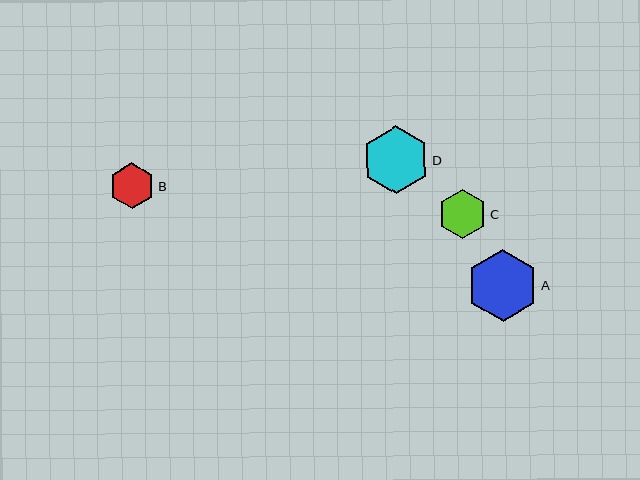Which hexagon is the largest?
Hexagon A is the largest with a size of approximately 72 pixels.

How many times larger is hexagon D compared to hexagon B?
Hexagon D is approximately 1.5 times the size of hexagon B.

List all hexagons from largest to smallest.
From largest to smallest: A, D, C, B.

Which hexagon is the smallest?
Hexagon B is the smallest with a size of approximately 46 pixels.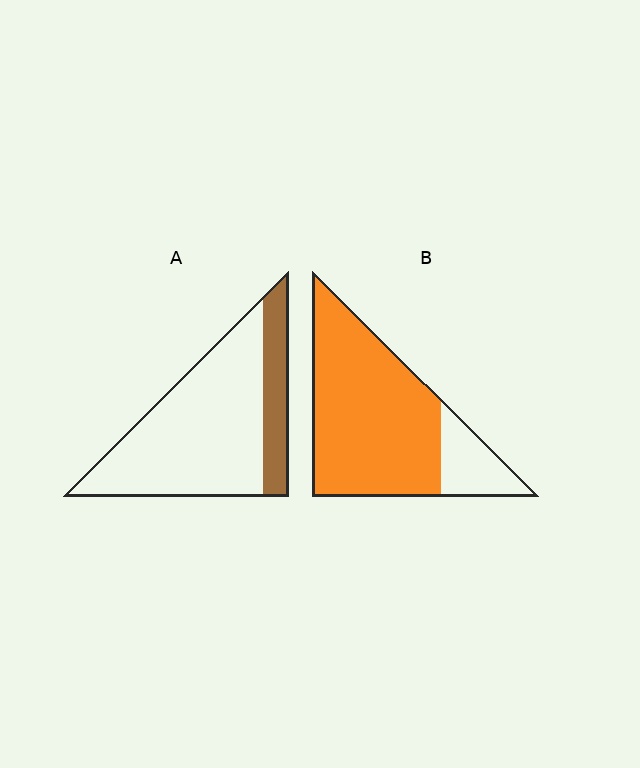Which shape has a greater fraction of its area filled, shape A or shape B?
Shape B.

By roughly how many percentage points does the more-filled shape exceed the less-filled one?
By roughly 60 percentage points (B over A).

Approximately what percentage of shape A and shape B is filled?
A is approximately 20% and B is approximately 80%.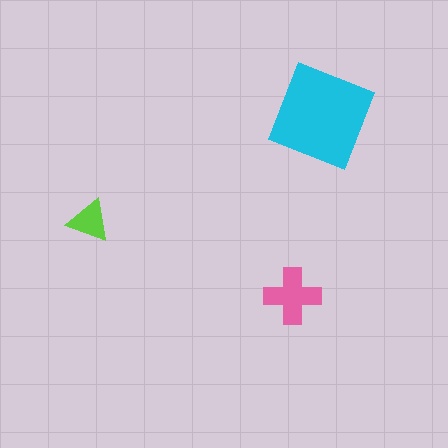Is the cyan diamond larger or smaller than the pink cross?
Larger.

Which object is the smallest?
The lime triangle.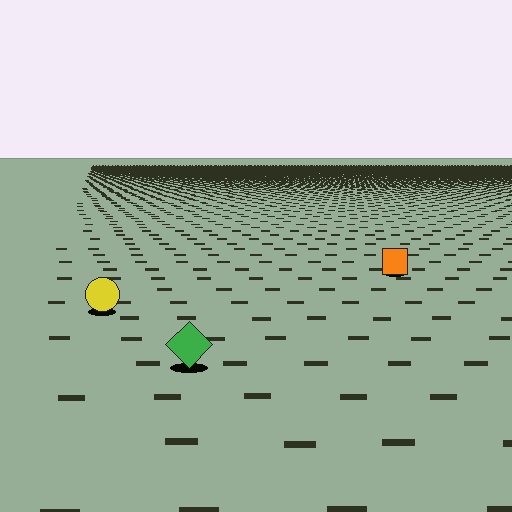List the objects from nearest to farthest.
From nearest to farthest: the green diamond, the yellow circle, the orange square.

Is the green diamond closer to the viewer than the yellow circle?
Yes. The green diamond is closer — you can tell from the texture gradient: the ground texture is coarser near it.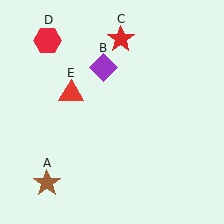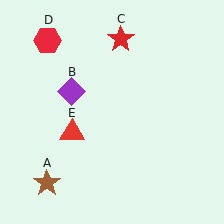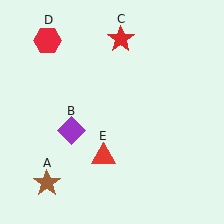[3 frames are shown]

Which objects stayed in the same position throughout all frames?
Brown star (object A) and red star (object C) and red hexagon (object D) remained stationary.